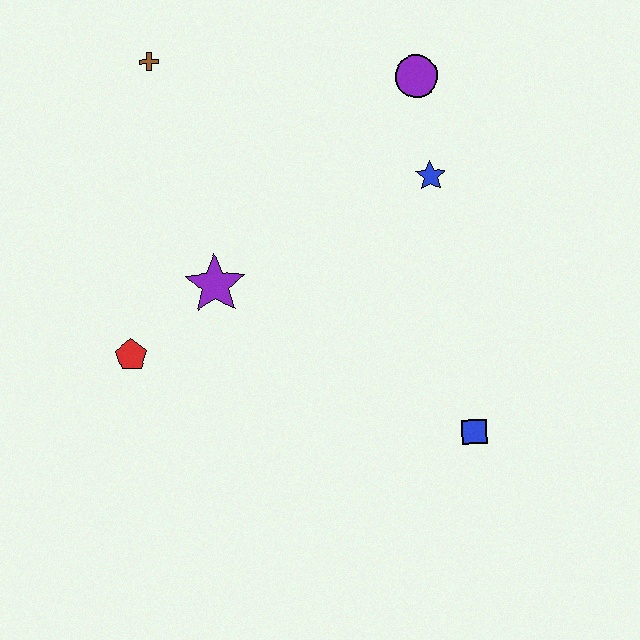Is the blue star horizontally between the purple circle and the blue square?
Yes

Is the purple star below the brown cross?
Yes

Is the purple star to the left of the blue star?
Yes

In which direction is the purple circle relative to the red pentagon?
The purple circle is to the right of the red pentagon.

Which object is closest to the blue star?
The purple circle is closest to the blue star.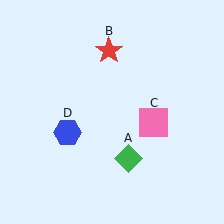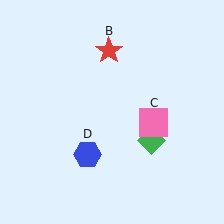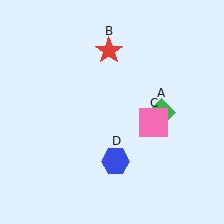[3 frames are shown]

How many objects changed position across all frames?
2 objects changed position: green diamond (object A), blue hexagon (object D).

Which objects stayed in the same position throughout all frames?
Red star (object B) and pink square (object C) remained stationary.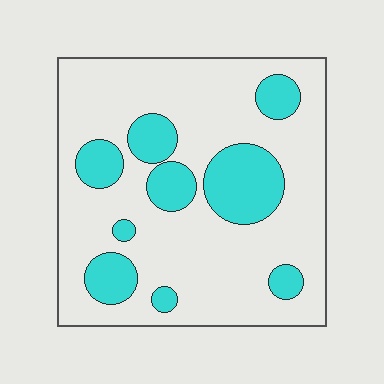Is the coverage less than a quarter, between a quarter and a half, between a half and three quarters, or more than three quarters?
Less than a quarter.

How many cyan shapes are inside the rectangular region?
9.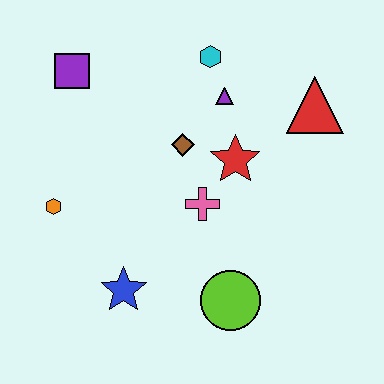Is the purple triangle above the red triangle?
Yes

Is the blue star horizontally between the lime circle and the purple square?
Yes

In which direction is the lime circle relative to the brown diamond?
The lime circle is below the brown diamond.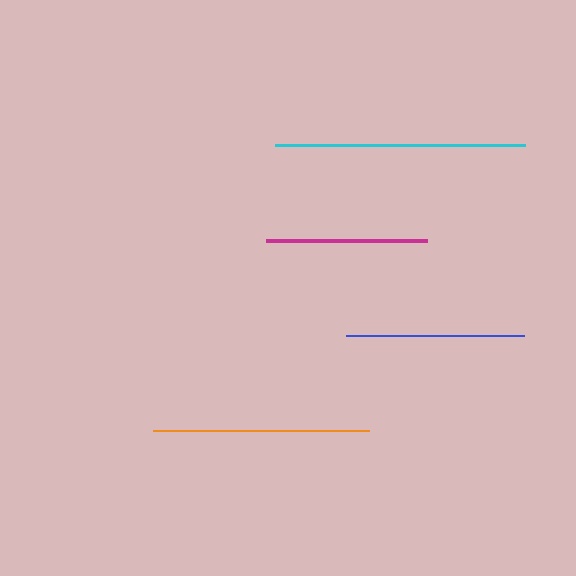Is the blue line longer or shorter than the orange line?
The orange line is longer than the blue line.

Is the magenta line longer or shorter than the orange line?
The orange line is longer than the magenta line.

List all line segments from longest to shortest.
From longest to shortest: cyan, orange, blue, magenta.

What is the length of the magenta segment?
The magenta segment is approximately 162 pixels long.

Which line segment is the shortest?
The magenta line is the shortest at approximately 162 pixels.